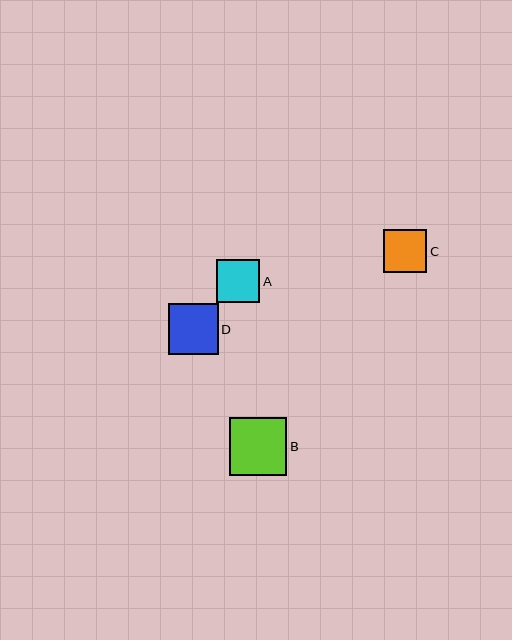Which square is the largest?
Square B is the largest with a size of approximately 57 pixels.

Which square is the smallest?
Square C is the smallest with a size of approximately 43 pixels.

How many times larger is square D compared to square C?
Square D is approximately 1.2 times the size of square C.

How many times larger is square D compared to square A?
Square D is approximately 1.2 times the size of square A.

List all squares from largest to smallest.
From largest to smallest: B, D, A, C.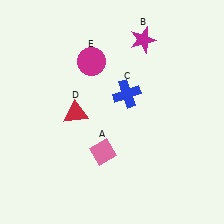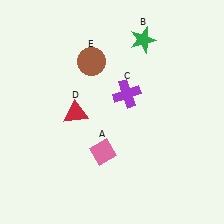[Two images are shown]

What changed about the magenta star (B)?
In Image 1, B is magenta. In Image 2, it changed to green.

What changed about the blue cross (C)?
In Image 1, C is blue. In Image 2, it changed to purple.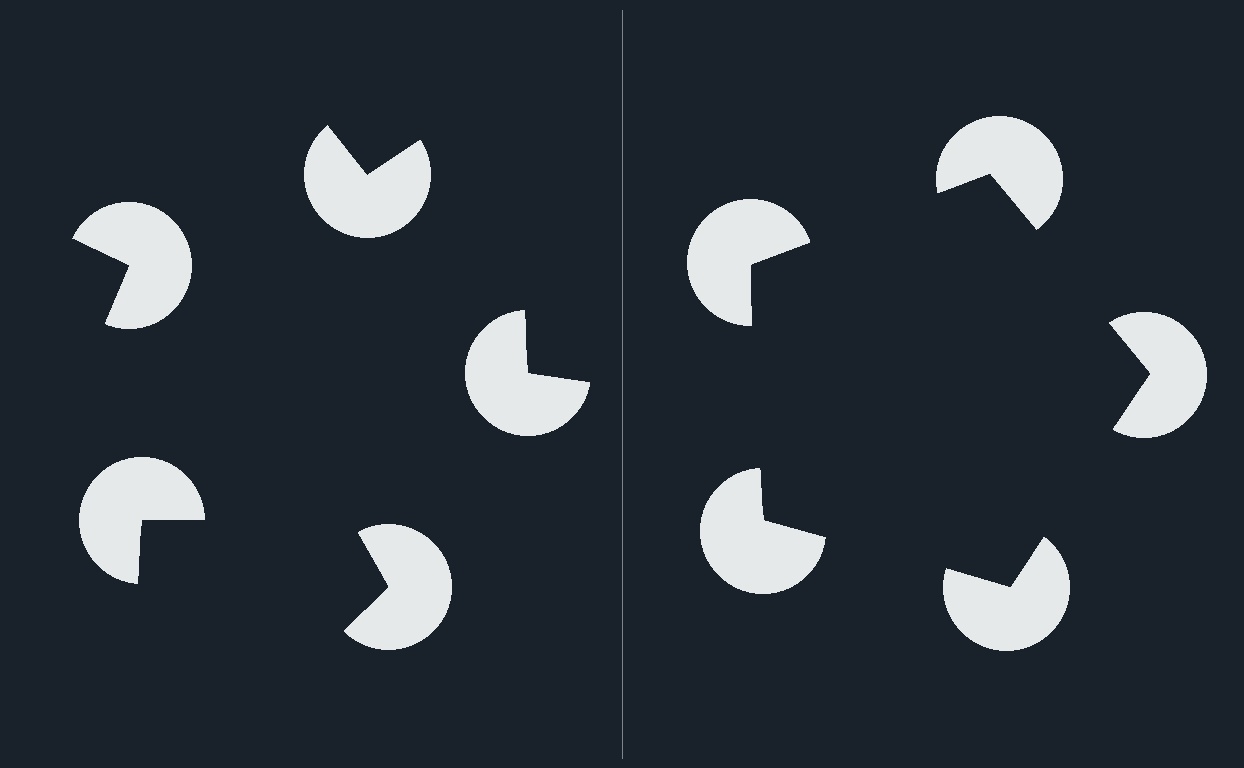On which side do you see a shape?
An illusory pentagon appears on the right side. On the left side the wedge cuts are rotated, so no coherent shape forms.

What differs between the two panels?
The pac-man discs are positioned identically on both sides; only the wedge orientations differ. On the right they align to a pentagon; on the left they are misaligned.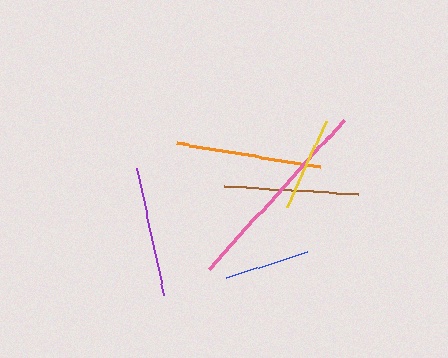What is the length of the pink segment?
The pink segment is approximately 201 pixels long.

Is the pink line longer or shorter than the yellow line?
The pink line is longer than the yellow line.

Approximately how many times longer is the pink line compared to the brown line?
The pink line is approximately 1.5 times the length of the brown line.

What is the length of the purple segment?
The purple segment is approximately 130 pixels long.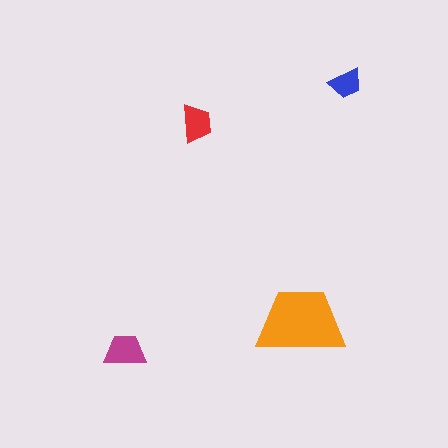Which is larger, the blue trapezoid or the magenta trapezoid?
The magenta one.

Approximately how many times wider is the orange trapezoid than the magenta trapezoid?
About 2 times wider.